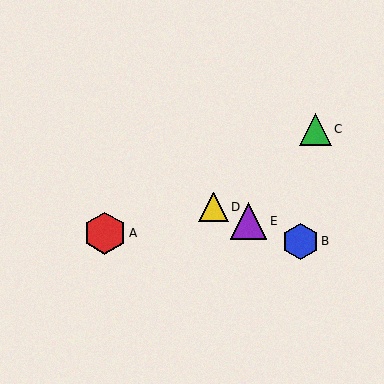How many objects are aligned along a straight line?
3 objects (B, D, E) are aligned along a straight line.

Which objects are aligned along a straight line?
Objects B, D, E are aligned along a straight line.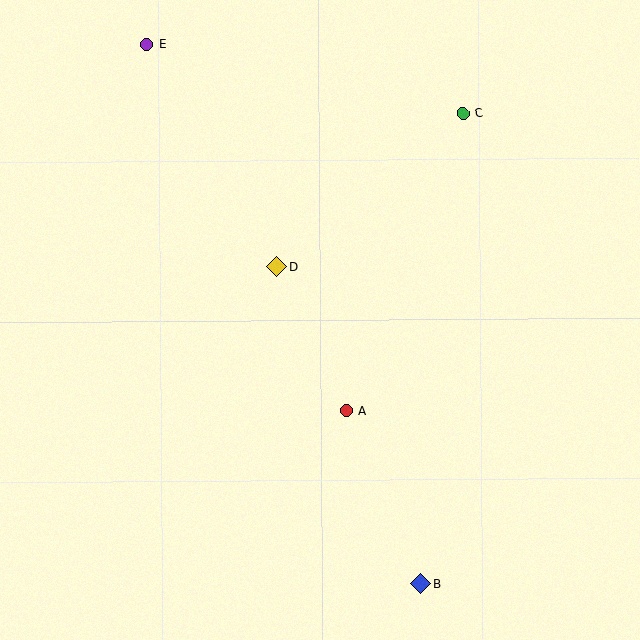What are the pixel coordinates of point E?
Point E is at (147, 45).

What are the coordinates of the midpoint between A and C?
The midpoint between A and C is at (404, 262).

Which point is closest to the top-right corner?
Point C is closest to the top-right corner.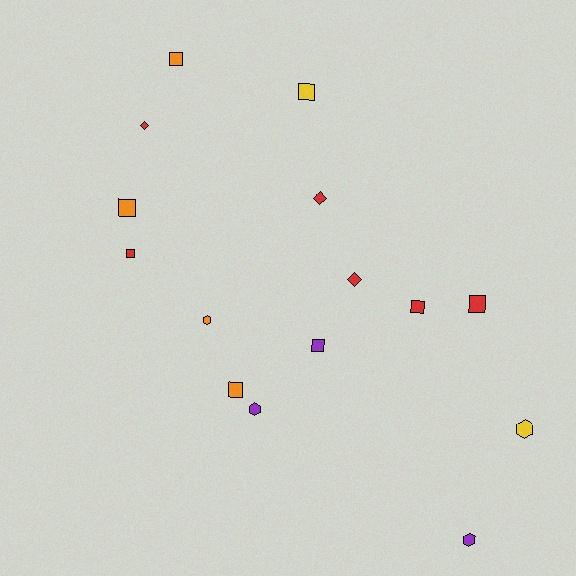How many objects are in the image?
There are 15 objects.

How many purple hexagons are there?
There are 2 purple hexagons.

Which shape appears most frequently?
Square, with 8 objects.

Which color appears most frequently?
Red, with 6 objects.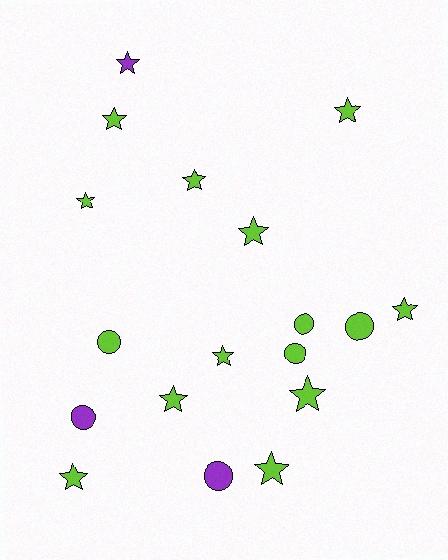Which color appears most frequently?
Lime, with 15 objects.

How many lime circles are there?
There are 4 lime circles.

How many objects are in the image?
There are 18 objects.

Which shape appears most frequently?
Star, with 12 objects.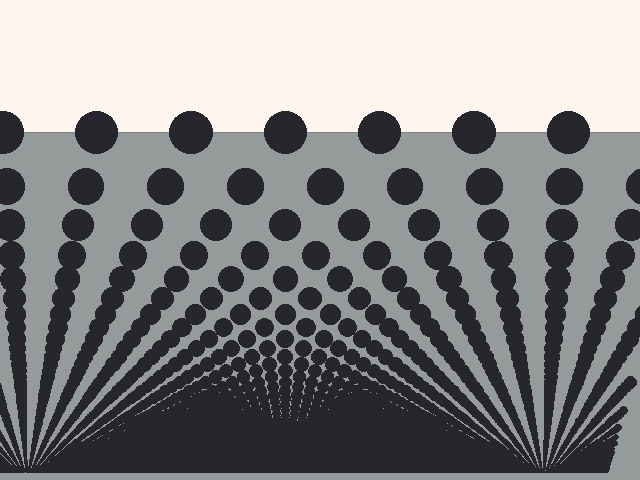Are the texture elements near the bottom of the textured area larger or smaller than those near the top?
Smaller. The gradient is inverted — elements near the bottom are smaller and denser.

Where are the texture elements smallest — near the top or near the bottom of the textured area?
Near the bottom.